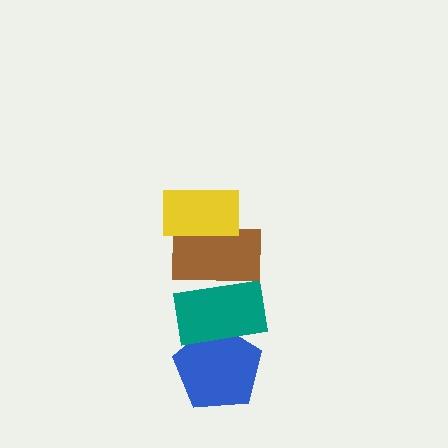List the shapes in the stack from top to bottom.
From top to bottom: the yellow rectangle, the brown rectangle, the teal rectangle, the blue pentagon.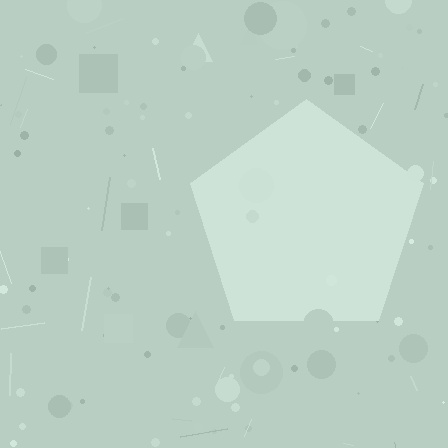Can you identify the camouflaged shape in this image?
The camouflaged shape is a pentagon.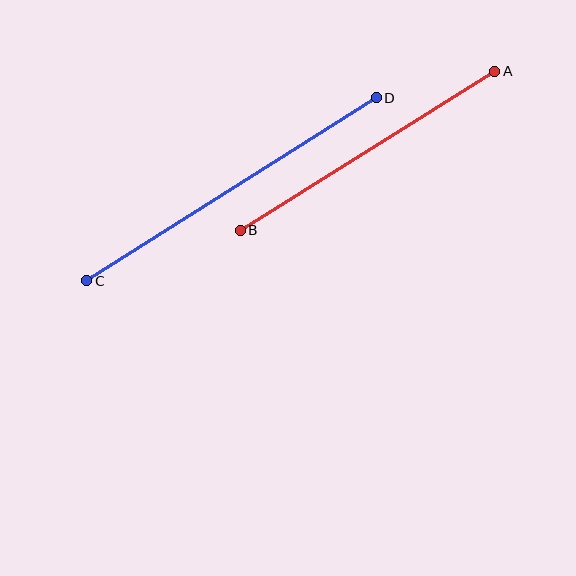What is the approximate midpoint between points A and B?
The midpoint is at approximately (368, 151) pixels.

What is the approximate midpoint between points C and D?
The midpoint is at approximately (232, 189) pixels.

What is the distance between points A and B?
The distance is approximately 300 pixels.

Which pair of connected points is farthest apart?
Points C and D are farthest apart.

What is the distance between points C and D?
The distance is approximately 342 pixels.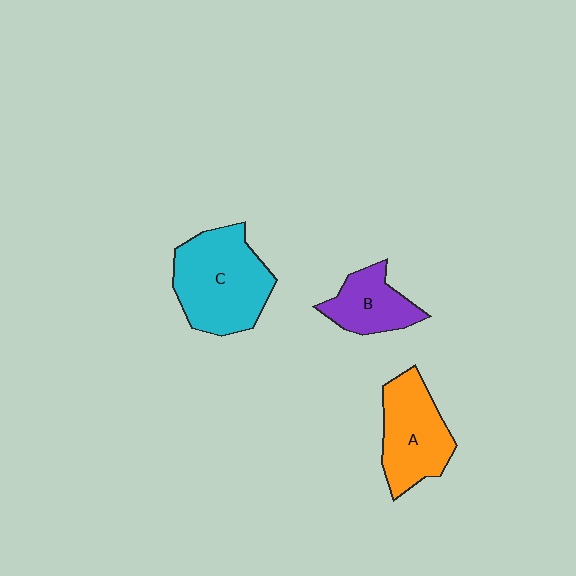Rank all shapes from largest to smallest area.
From largest to smallest: C (cyan), A (orange), B (purple).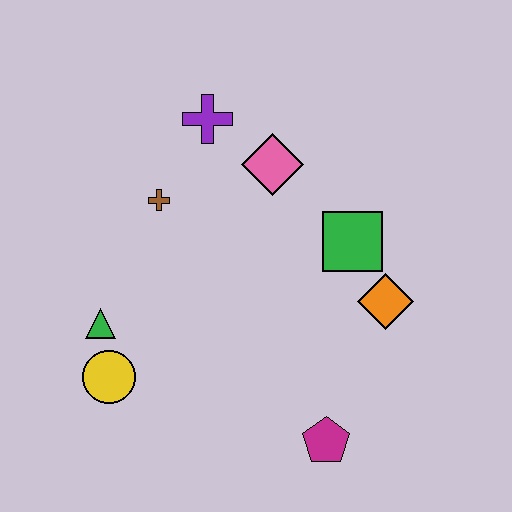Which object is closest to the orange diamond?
The green square is closest to the orange diamond.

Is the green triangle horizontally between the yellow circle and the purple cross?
No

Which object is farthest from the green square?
The yellow circle is farthest from the green square.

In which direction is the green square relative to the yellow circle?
The green square is to the right of the yellow circle.